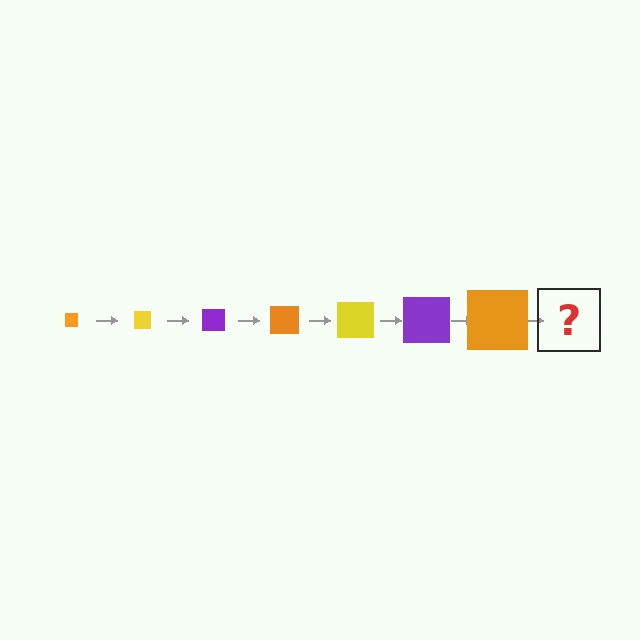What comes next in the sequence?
The next element should be a yellow square, larger than the previous one.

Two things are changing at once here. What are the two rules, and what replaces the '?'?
The two rules are that the square grows larger each step and the color cycles through orange, yellow, and purple. The '?' should be a yellow square, larger than the previous one.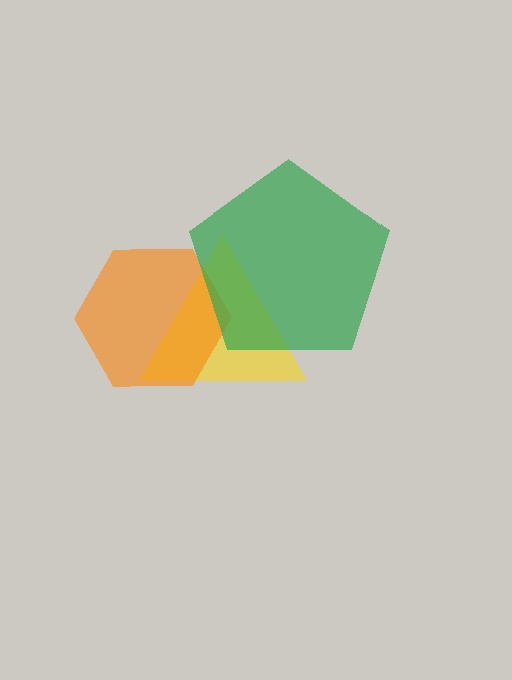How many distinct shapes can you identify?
There are 3 distinct shapes: a yellow triangle, an orange hexagon, a green pentagon.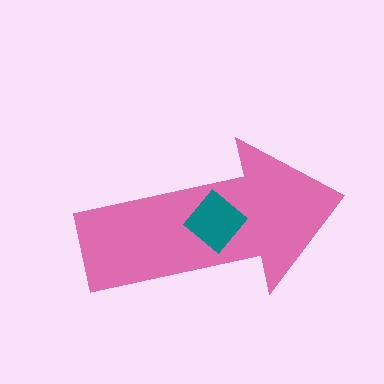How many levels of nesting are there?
2.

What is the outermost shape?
The pink arrow.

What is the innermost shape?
The teal diamond.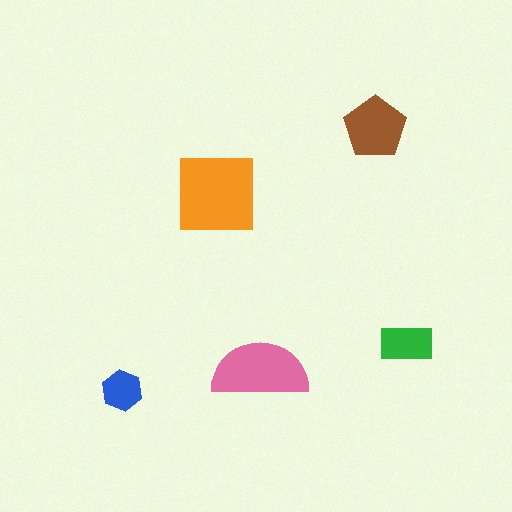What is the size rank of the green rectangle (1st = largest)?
4th.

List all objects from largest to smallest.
The orange square, the pink semicircle, the brown pentagon, the green rectangle, the blue hexagon.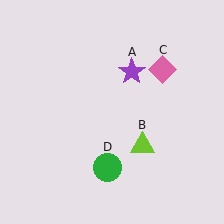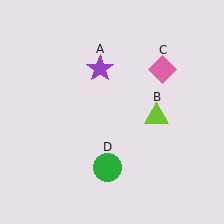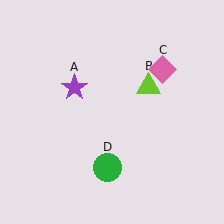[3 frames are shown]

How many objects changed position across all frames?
2 objects changed position: purple star (object A), lime triangle (object B).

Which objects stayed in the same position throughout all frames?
Pink diamond (object C) and green circle (object D) remained stationary.